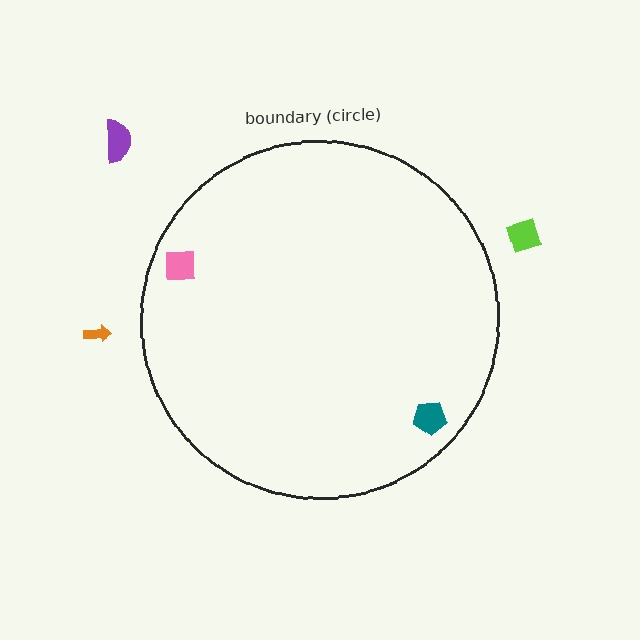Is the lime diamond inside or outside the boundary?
Outside.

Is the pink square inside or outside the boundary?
Inside.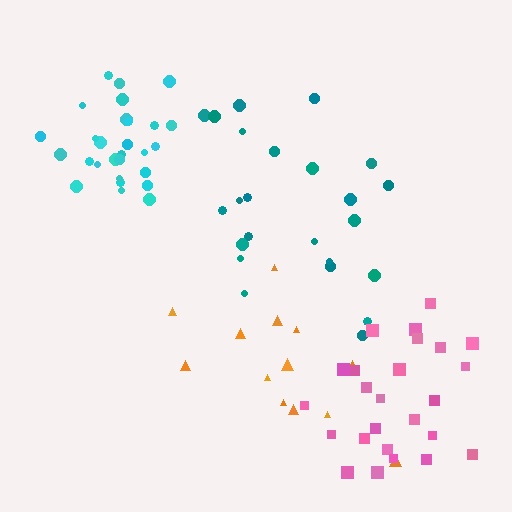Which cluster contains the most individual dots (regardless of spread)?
Cyan (28).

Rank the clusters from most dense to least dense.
cyan, pink, teal, orange.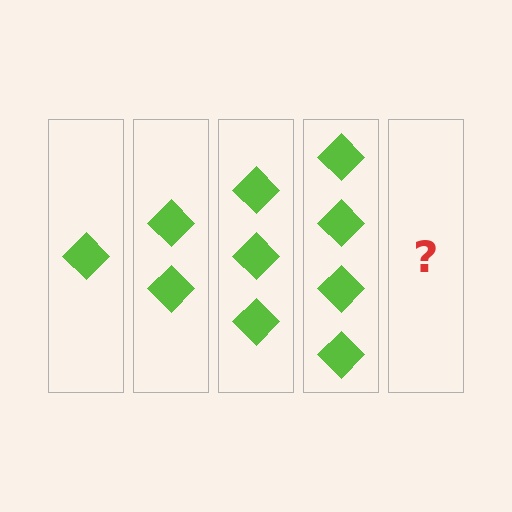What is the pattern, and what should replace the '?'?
The pattern is that each step adds one more diamond. The '?' should be 5 diamonds.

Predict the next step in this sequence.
The next step is 5 diamonds.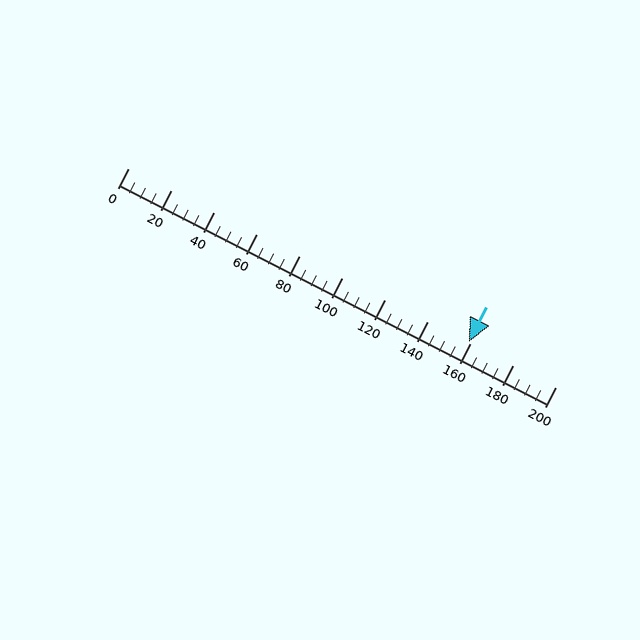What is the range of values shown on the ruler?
The ruler shows values from 0 to 200.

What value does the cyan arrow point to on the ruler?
The cyan arrow points to approximately 159.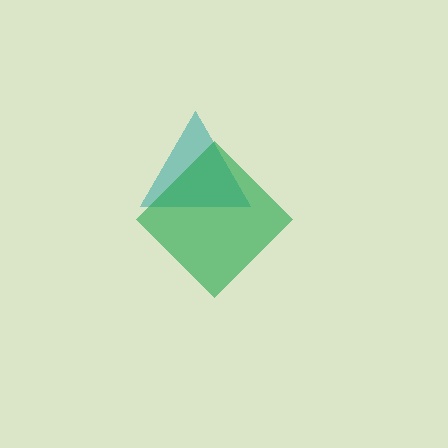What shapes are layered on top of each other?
The layered shapes are: a teal triangle, a green diamond.